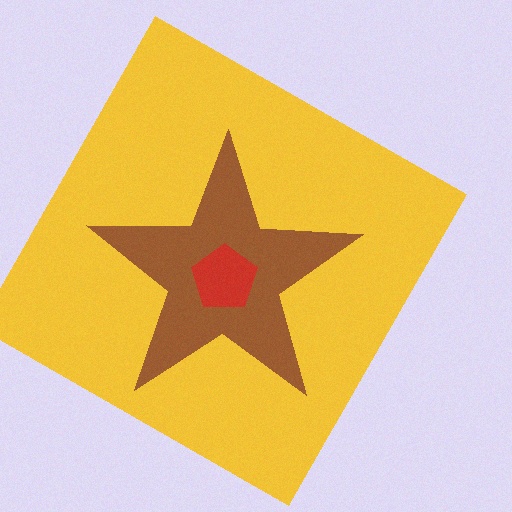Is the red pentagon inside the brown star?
Yes.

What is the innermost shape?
The red pentagon.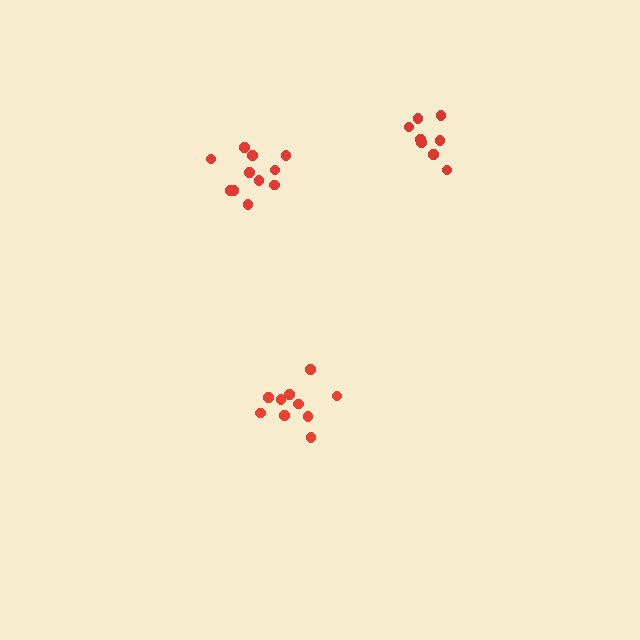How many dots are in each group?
Group 1: 11 dots, Group 2: 10 dots, Group 3: 8 dots (29 total).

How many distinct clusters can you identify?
There are 3 distinct clusters.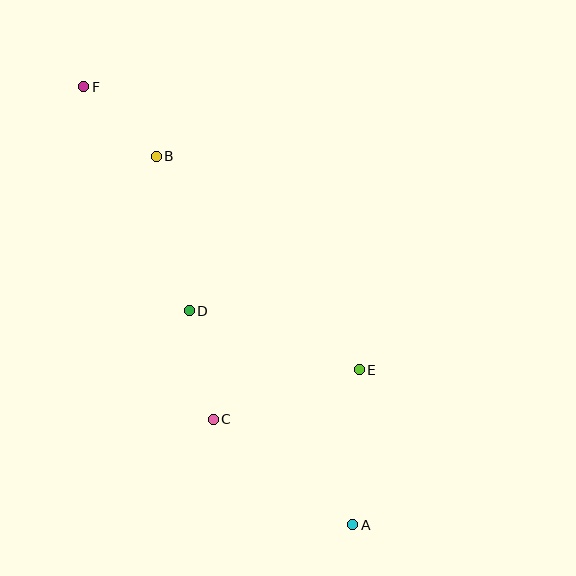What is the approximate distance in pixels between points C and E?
The distance between C and E is approximately 154 pixels.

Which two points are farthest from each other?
Points A and F are farthest from each other.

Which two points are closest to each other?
Points B and F are closest to each other.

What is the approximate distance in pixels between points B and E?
The distance between B and E is approximately 295 pixels.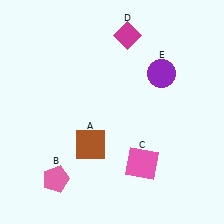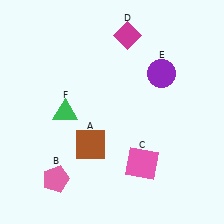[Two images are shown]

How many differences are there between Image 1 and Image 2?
There is 1 difference between the two images.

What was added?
A green triangle (F) was added in Image 2.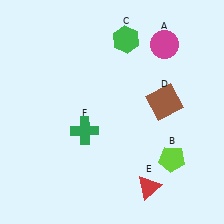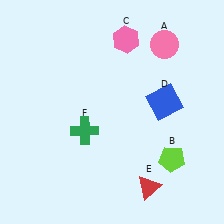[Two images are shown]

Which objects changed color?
A changed from magenta to pink. C changed from green to pink. D changed from brown to blue.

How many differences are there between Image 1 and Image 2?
There are 3 differences between the two images.